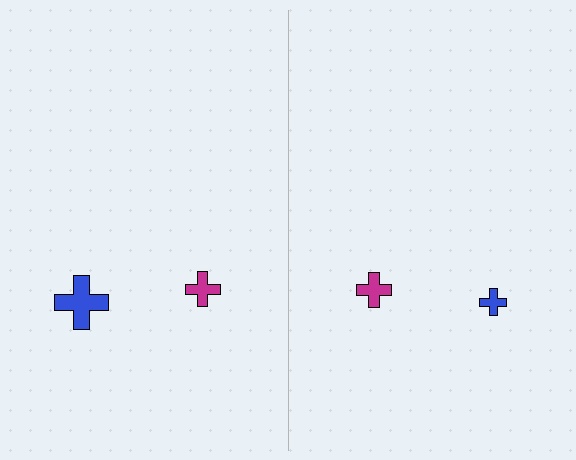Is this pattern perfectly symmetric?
No, the pattern is not perfectly symmetric. The blue cross on the right side has a different size than its mirror counterpart.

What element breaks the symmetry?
The blue cross on the right side has a different size than its mirror counterpart.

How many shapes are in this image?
There are 4 shapes in this image.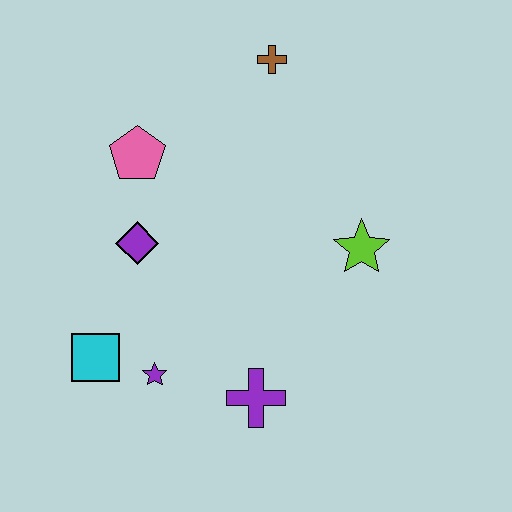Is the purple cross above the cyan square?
No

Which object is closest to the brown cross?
The pink pentagon is closest to the brown cross.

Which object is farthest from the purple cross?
The brown cross is farthest from the purple cross.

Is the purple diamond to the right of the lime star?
No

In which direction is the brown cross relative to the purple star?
The brown cross is above the purple star.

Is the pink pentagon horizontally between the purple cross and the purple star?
No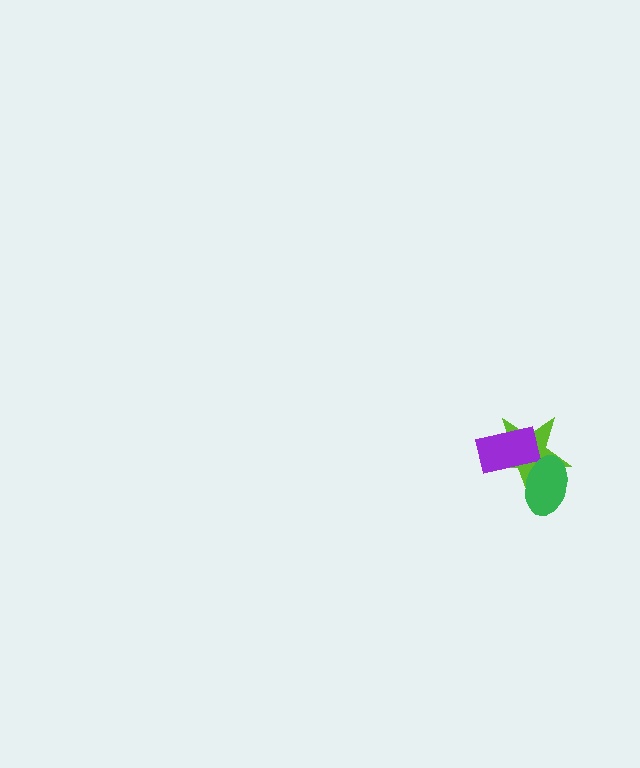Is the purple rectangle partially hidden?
Yes, it is partially covered by another shape.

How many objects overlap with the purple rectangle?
2 objects overlap with the purple rectangle.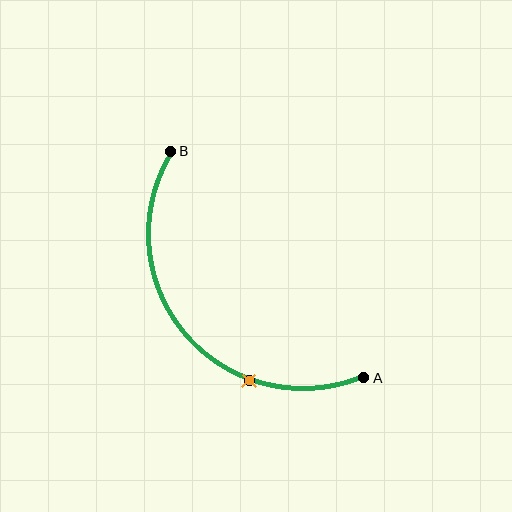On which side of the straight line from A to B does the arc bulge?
The arc bulges below and to the left of the straight line connecting A and B.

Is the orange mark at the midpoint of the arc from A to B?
No. The orange mark lies on the arc but is closer to endpoint A. The arc midpoint would be at the point on the curve equidistant along the arc from both A and B.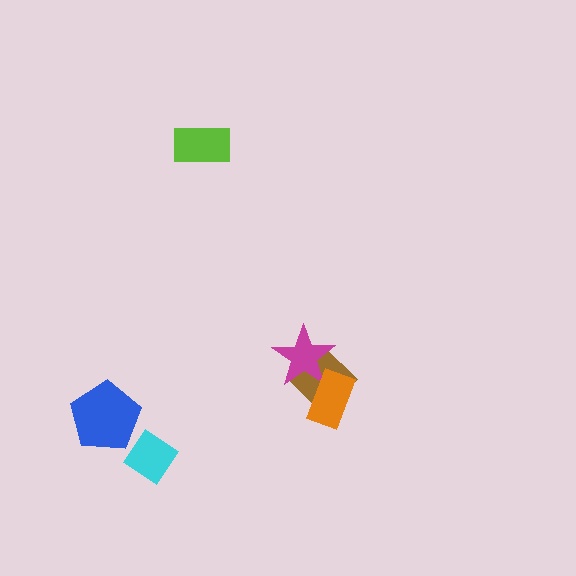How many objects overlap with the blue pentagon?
0 objects overlap with the blue pentagon.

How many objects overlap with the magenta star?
2 objects overlap with the magenta star.